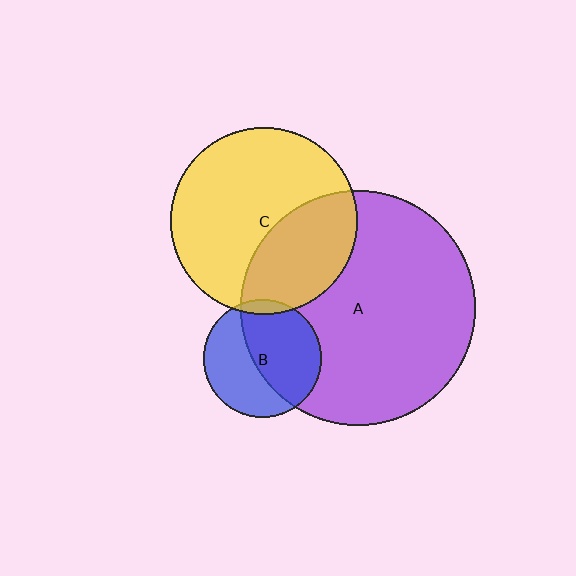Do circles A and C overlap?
Yes.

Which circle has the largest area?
Circle A (purple).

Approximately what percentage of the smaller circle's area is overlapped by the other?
Approximately 35%.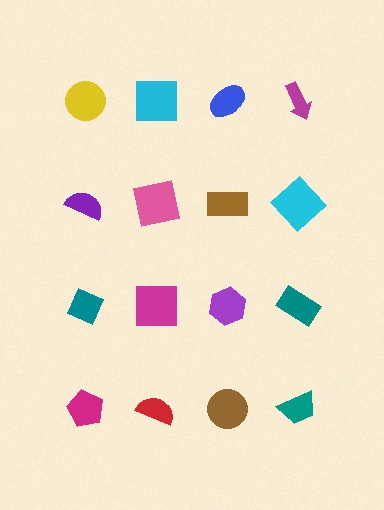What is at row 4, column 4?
A teal trapezoid.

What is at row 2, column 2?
A pink square.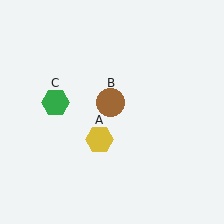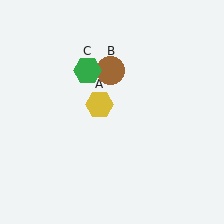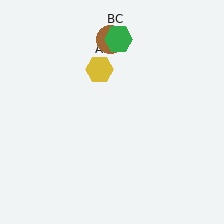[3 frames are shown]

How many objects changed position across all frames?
3 objects changed position: yellow hexagon (object A), brown circle (object B), green hexagon (object C).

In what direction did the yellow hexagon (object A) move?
The yellow hexagon (object A) moved up.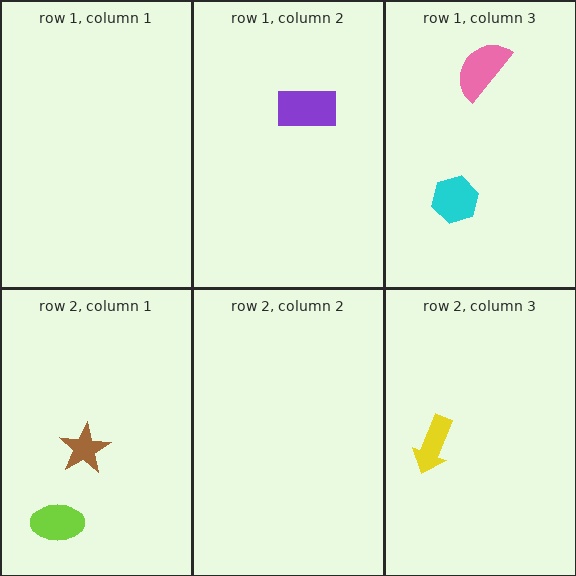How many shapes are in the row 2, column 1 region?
2.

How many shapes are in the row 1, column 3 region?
2.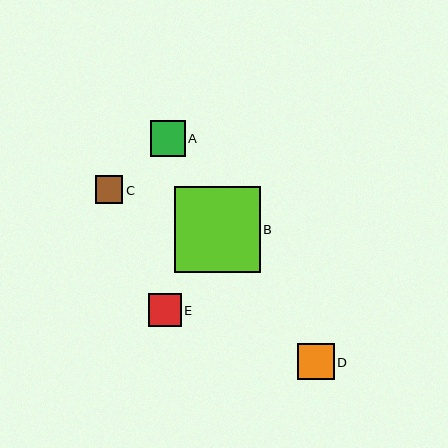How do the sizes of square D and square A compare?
Square D and square A are approximately the same size.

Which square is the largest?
Square B is the largest with a size of approximately 86 pixels.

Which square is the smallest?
Square C is the smallest with a size of approximately 28 pixels.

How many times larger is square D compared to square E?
Square D is approximately 1.1 times the size of square E.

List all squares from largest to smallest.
From largest to smallest: B, D, A, E, C.